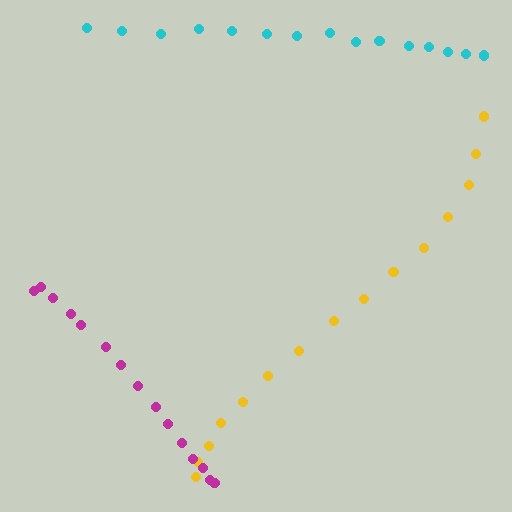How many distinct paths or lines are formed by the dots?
There are 3 distinct paths.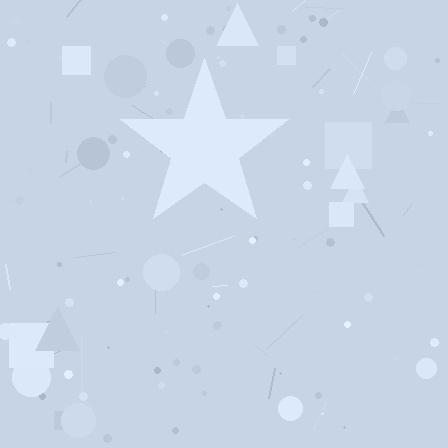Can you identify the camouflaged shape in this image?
The camouflaged shape is a star.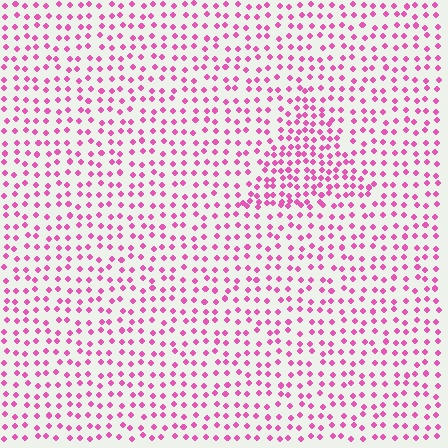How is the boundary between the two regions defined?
The boundary is defined by a change in element density (approximately 1.8x ratio). All elements are the same color, size, and shape.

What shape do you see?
I see a triangle.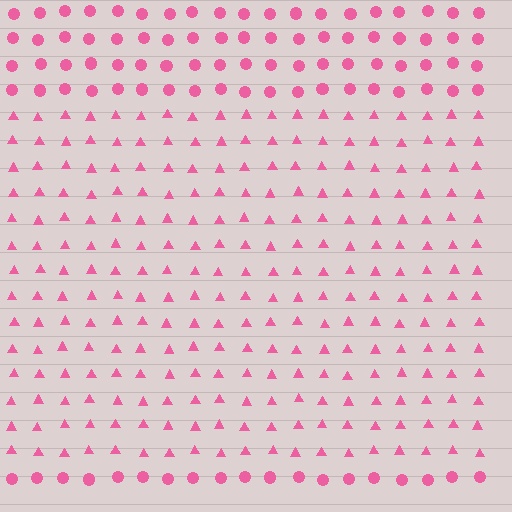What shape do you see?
I see a rectangle.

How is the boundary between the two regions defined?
The boundary is defined by a change in element shape: triangles inside vs. circles outside. All elements share the same color and spacing.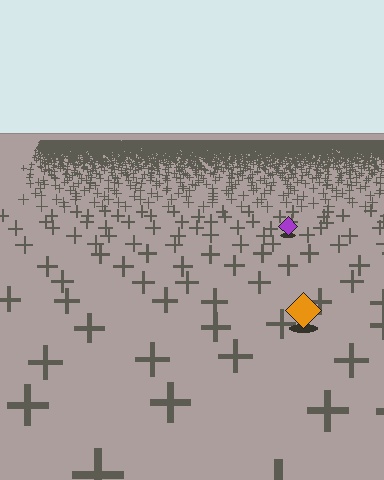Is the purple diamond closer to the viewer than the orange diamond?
No. The orange diamond is closer — you can tell from the texture gradient: the ground texture is coarser near it.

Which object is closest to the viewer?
The orange diamond is closest. The texture marks near it are larger and more spread out.